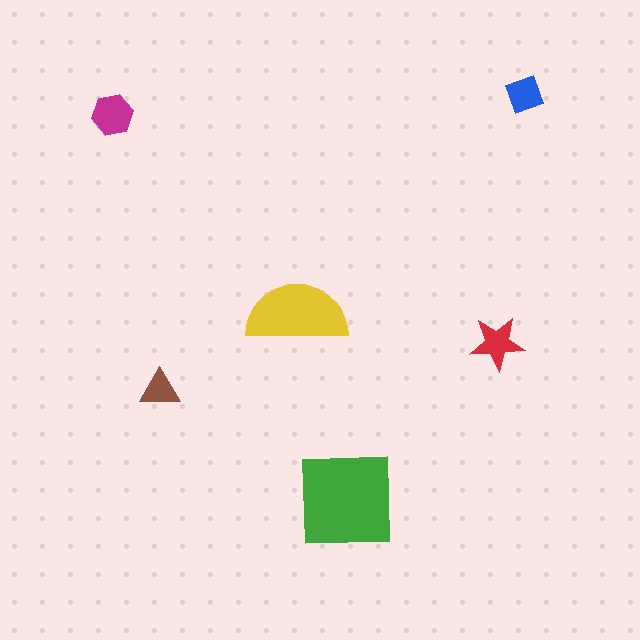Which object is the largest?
The green square.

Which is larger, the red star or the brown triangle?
The red star.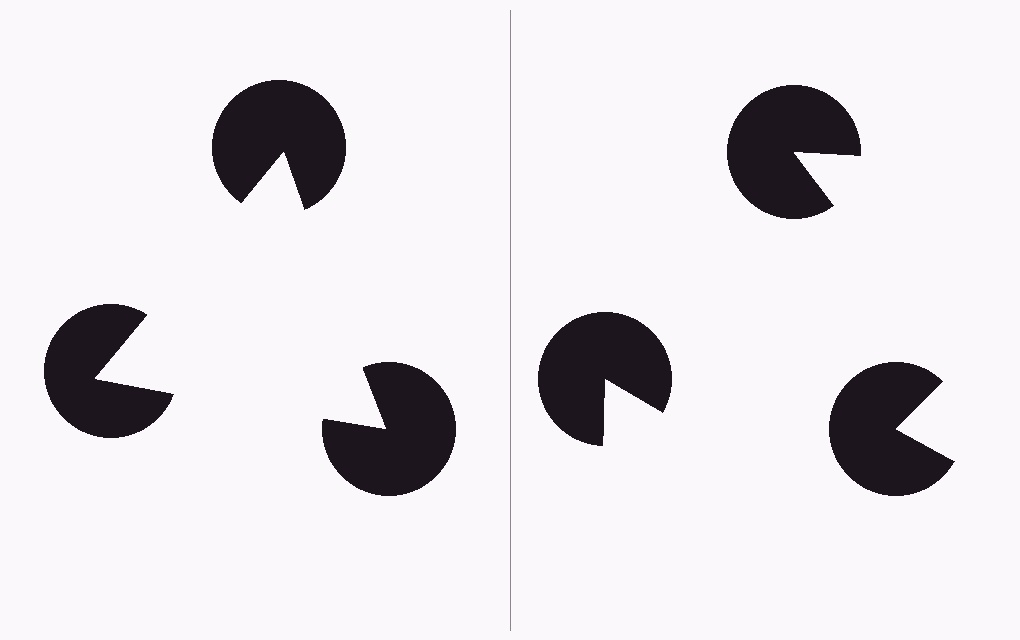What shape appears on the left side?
An illusory triangle.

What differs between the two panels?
The pac-man discs are positioned identically on both sides; only the wedge orientations differ. On the left they align to a triangle; on the right they are misaligned.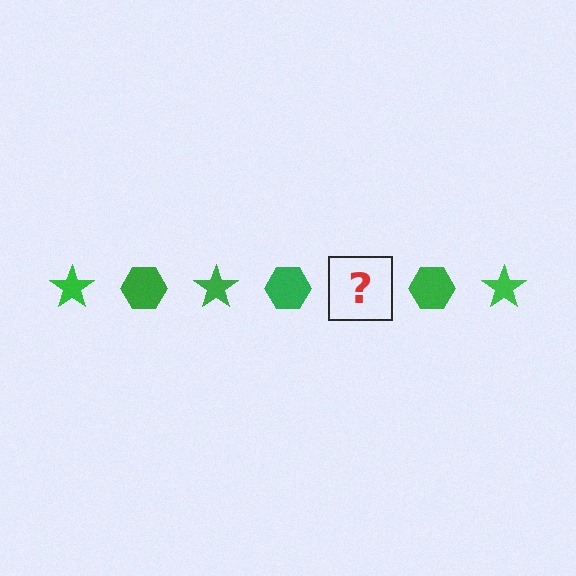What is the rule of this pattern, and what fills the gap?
The rule is that the pattern cycles through star, hexagon shapes in green. The gap should be filled with a green star.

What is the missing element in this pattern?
The missing element is a green star.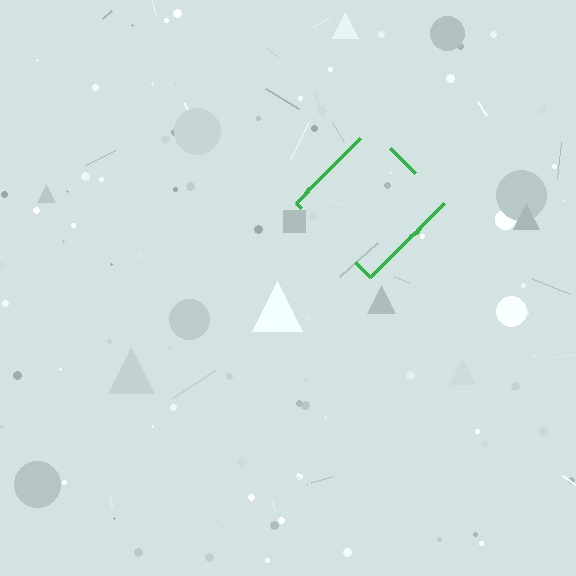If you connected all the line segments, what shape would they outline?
They would outline a diamond.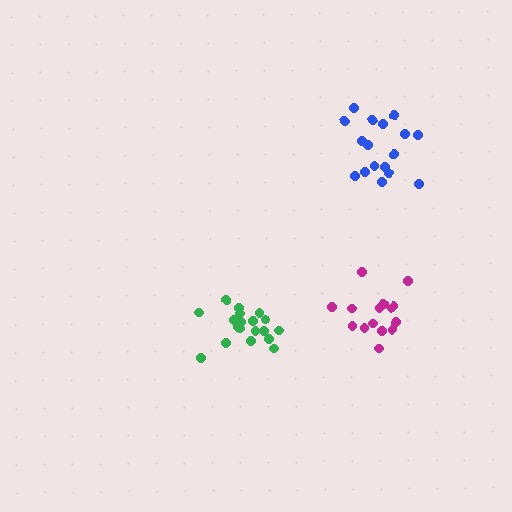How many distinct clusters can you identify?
There are 3 distinct clusters.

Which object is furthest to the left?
The green cluster is leftmost.